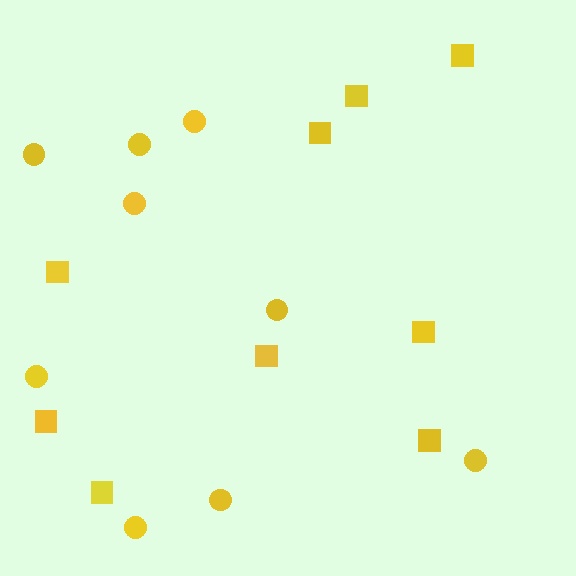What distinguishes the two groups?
There are 2 groups: one group of circles (9) and one group of squares (9).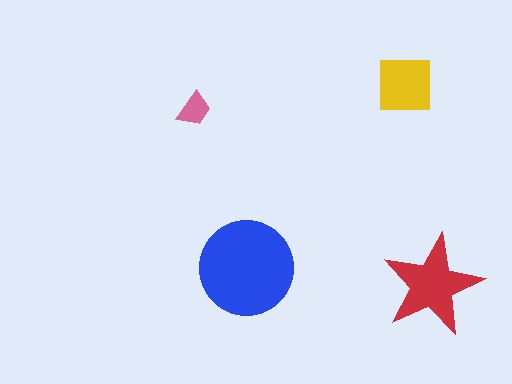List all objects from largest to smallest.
The blue circle, the red star, the yellow square, the pink trapezoid.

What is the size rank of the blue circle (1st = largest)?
1st.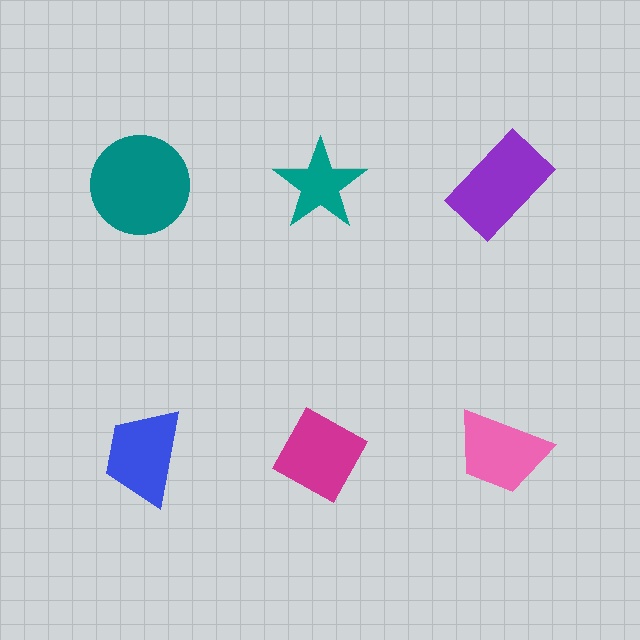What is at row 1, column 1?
A teal circle.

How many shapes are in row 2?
3 shapes.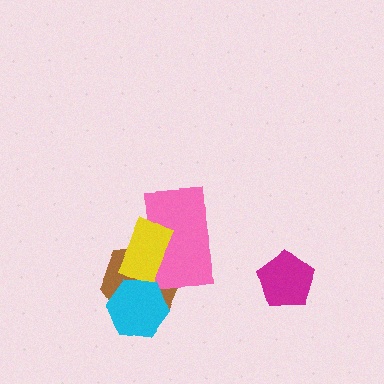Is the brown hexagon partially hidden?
Yes, it is partially covered by another shape.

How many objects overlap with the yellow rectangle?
2 objects overlap with the yellow rectangle.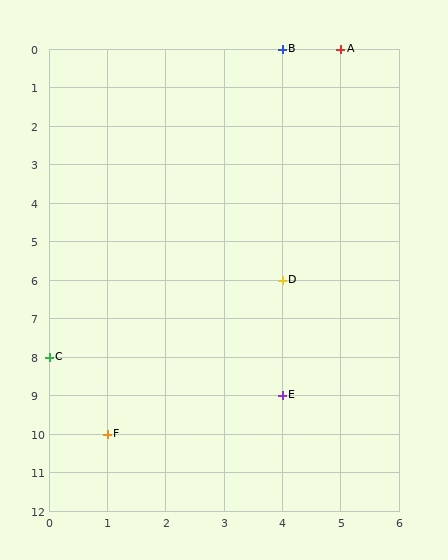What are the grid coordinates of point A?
Point A is at grid coordinates (5, 0).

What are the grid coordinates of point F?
Point F is at grid coordinates (1, 10).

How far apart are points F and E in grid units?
Points F and E are 3 columns and 1 row apart (about 3.2 grid units diagonally).